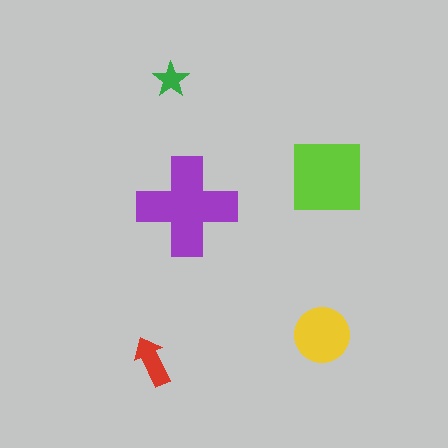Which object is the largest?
The purple cross.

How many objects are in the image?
There are 5 objects in the image.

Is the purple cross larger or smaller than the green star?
Larger.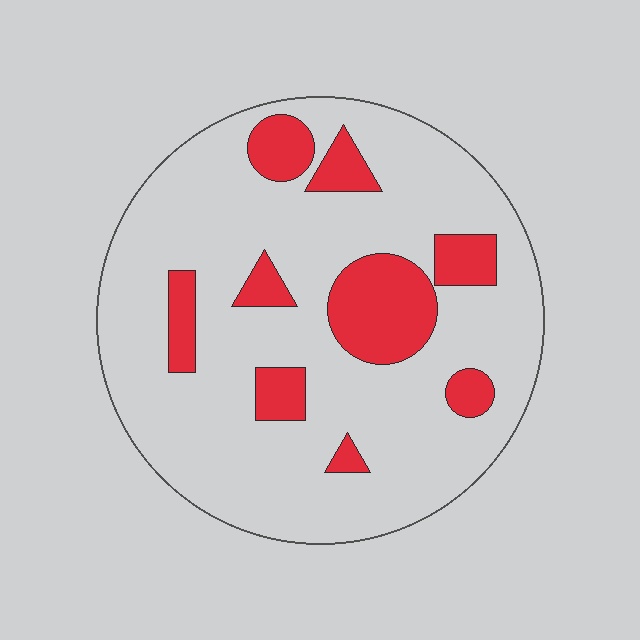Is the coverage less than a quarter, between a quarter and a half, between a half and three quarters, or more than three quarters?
Less than a quarter.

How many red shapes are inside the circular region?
9.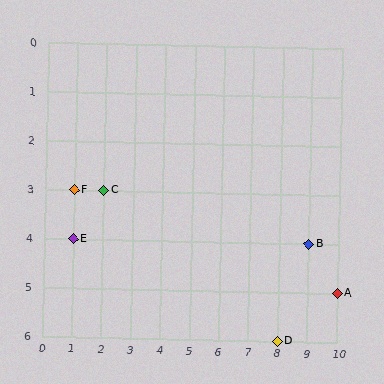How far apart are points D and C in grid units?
Points D and C are 6 columns and 3 rows apart (about 6.7 grid units diagonally).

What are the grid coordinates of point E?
Point E is at grid coordinates (1, 4).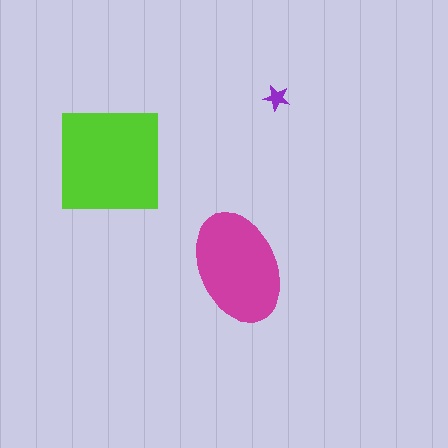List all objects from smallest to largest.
The purple star, the magenta ellipse, the lime square.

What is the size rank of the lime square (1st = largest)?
1st.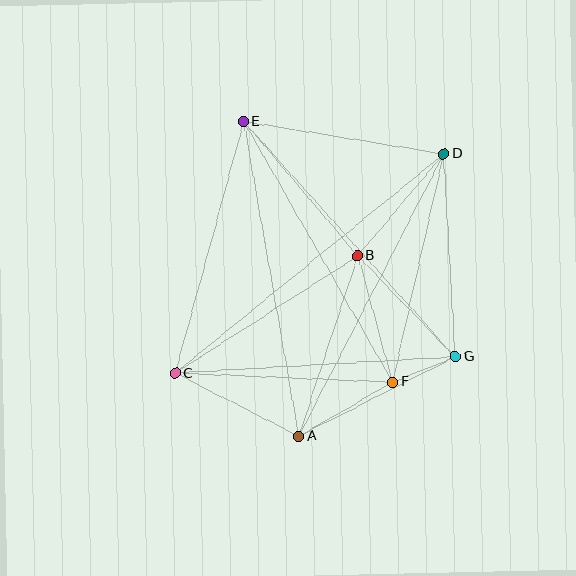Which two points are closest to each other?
Points F and G are closest to each other.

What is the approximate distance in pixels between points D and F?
The distance between D and F is approximately 234 pixels.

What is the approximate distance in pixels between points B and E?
The distance between B and E is approximately 176 pixels.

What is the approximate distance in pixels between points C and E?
The distance between C and E is approximately 261 pixels.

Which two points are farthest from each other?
Points C and D are farthest from each other.